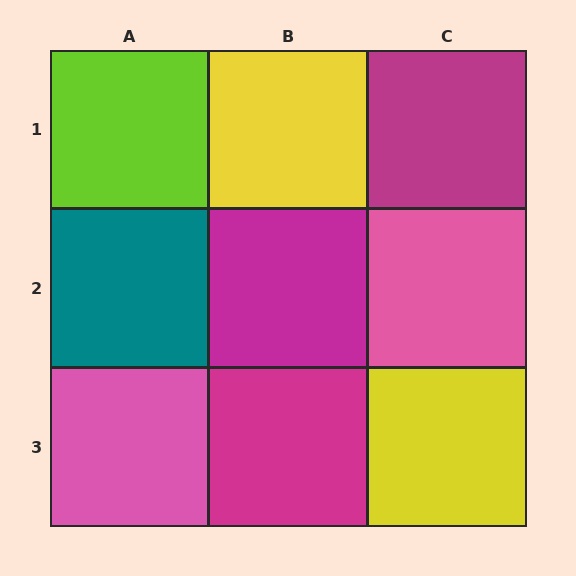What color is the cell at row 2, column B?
Magenta.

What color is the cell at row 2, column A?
Teal.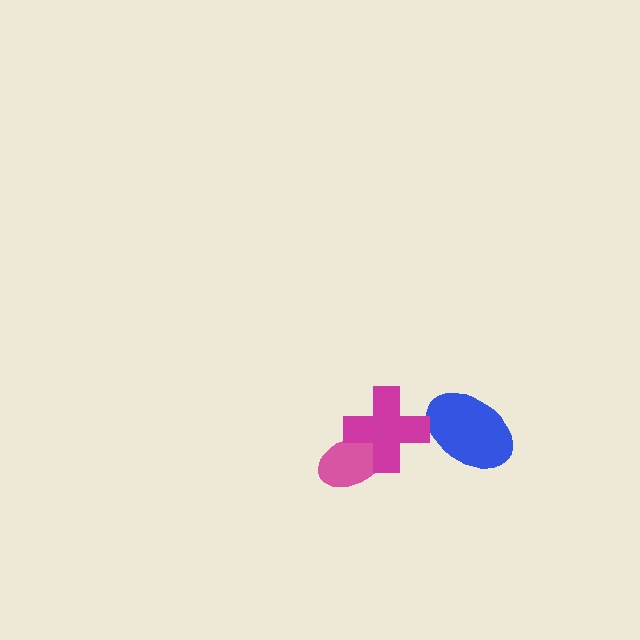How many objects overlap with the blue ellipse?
0 objects overlap with the blue ellipse.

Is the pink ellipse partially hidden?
Yes, it is partially covered by another shape.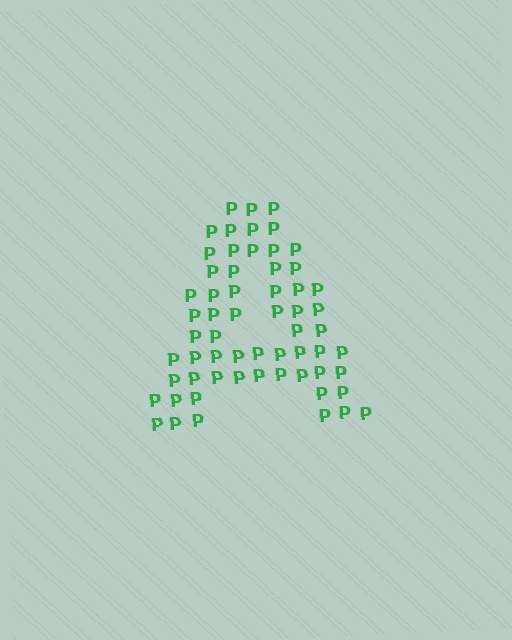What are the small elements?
The small elements are letter P's.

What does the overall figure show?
The overall figure shows the letter A.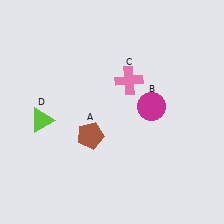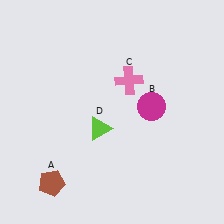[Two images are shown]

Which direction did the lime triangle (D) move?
The lime triangle (D) moved right.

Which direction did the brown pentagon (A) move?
The brown pentagon (A) moved down.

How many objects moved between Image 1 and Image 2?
2 objects moved between the two images.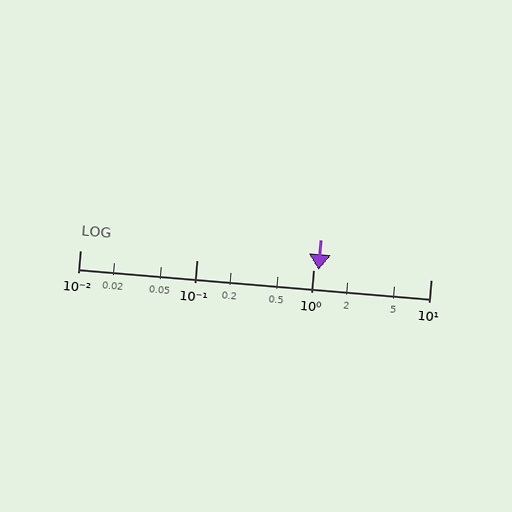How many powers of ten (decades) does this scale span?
The scale spans 3 decades, from 0.01 to 10.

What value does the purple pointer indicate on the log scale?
The pointer indicates approximately 1.1.